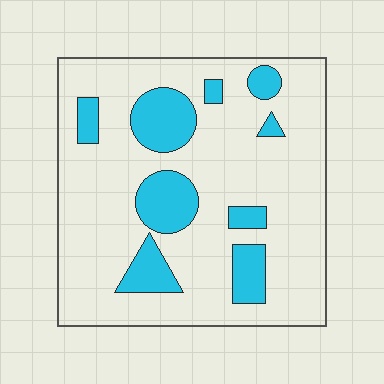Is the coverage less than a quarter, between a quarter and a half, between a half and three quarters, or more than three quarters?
Less than a quarter.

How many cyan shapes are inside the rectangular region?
9.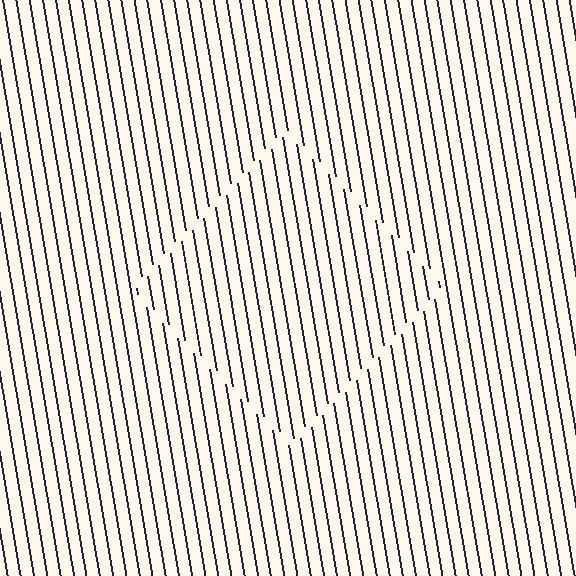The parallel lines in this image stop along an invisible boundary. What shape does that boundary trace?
An illusory square. The interior of the shape contains the same grating, shifted by half a period — the contour is defined by the phase discontinuity where line-ends from the inner and outer gratings abut.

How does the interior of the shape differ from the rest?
The interior of the shape contains the same grating, shifted by half a period — the contour is defined by the phase discontinuity where line-ends from the inner and outer gratings abut.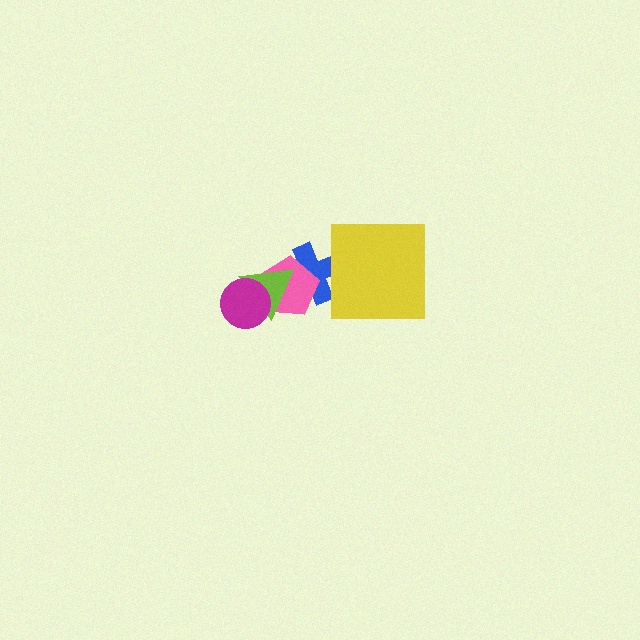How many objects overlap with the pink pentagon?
3 objects overlap with the pink pentagon.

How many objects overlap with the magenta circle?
2 objects overlap with the magenta circle.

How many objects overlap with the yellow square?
1 object overlaps with the yellow square.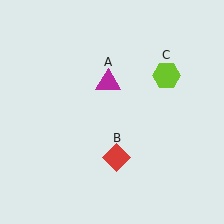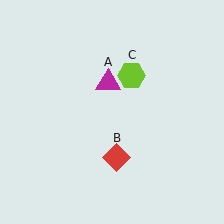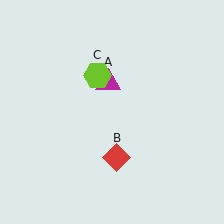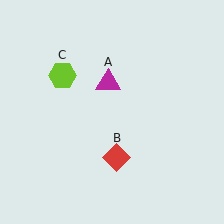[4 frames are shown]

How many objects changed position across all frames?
1 object changed position: lime hexagon (object C).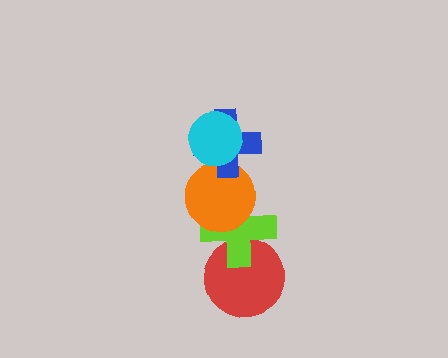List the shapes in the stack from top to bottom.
From top to bottom: the cyan circle, the blue cross, the orange circle, the lime cross, the red circle.